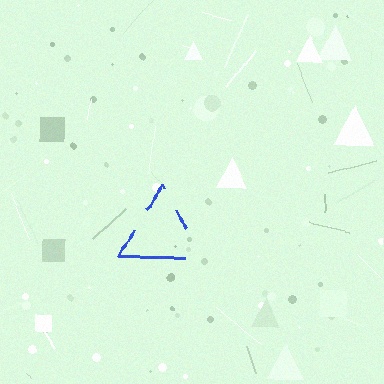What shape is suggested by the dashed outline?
The dashed outline suggests a triangle.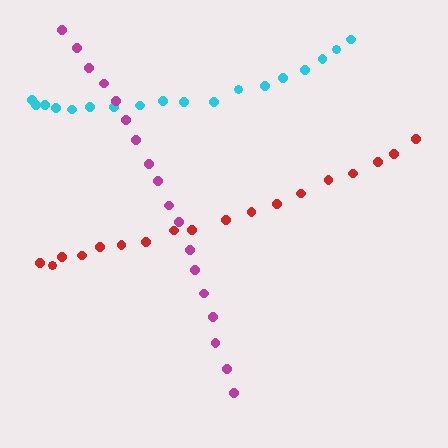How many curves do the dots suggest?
There are 3 distinct paths.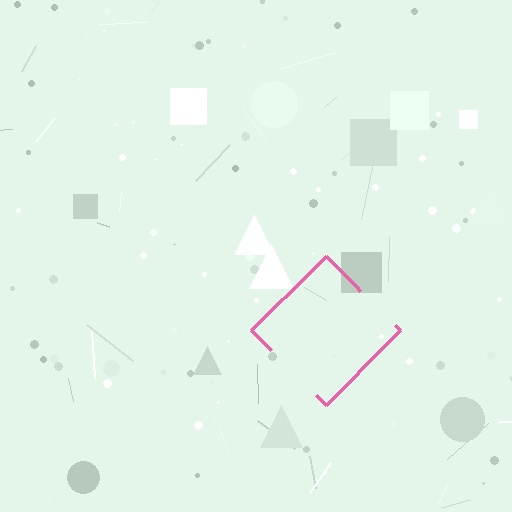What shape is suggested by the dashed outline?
The dashed outline suggests a diamond.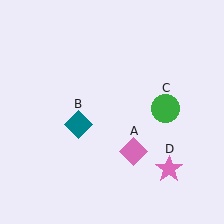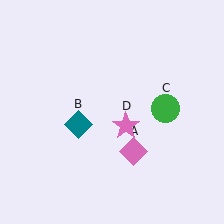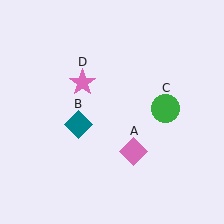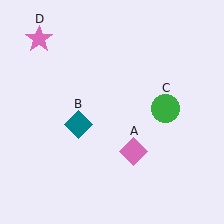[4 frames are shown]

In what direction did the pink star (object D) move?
The pink star (object D) moved up and to the left.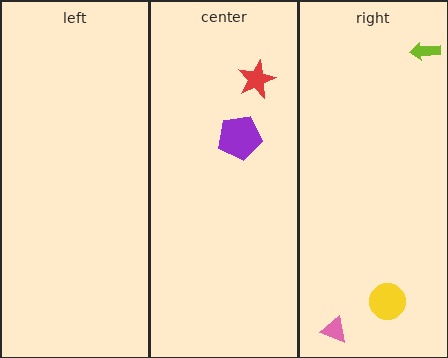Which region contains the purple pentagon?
The center region.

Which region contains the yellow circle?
The right region.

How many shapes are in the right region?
3.